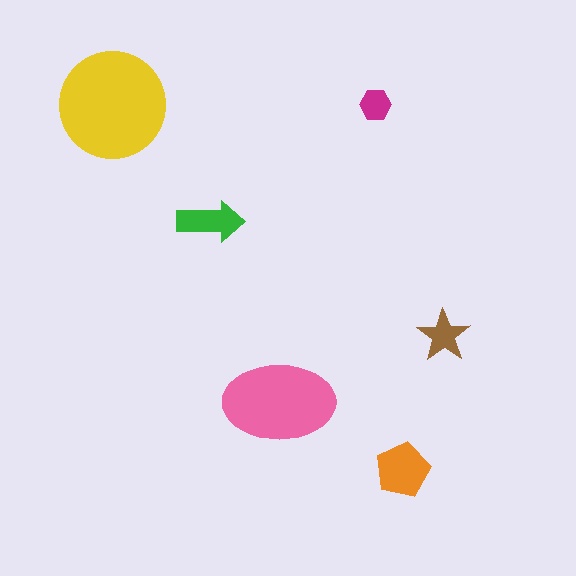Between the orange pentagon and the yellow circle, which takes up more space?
The yellow circle.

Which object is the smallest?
The magenta hexagon.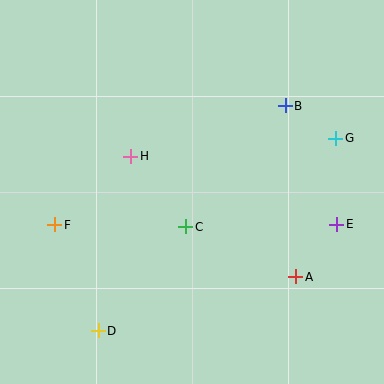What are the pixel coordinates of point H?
Point H is at (131, 156).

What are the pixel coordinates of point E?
Point E is at (337, 224).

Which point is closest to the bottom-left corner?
Point D is closest to the bottom-left corner.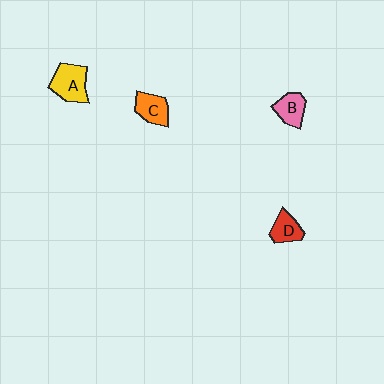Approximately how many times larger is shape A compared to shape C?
Approximately 1.3 times.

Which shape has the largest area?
Shape A (yellow).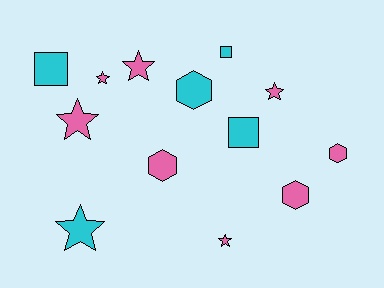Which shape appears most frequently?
Star, with 6 objects.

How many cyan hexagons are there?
There is 1 cyan hexagon.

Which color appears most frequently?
Pink, with 8 objects.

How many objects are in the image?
There are 13 objects.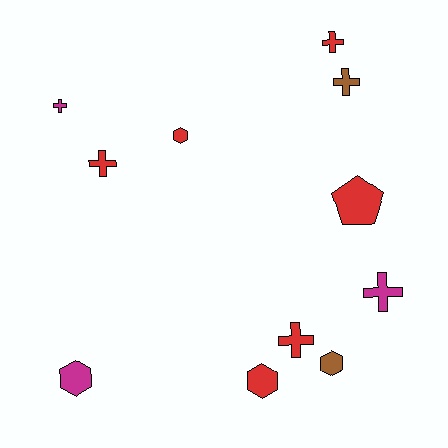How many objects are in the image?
There are 11 objects.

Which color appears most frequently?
Red, with 6 objects.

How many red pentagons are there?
There is 1 red pentagon.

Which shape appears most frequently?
Cross, with 6 objects.